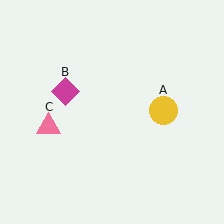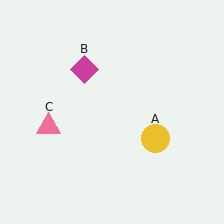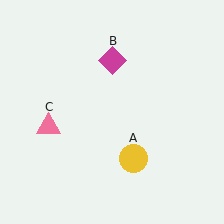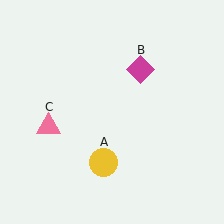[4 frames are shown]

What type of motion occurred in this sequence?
The yellow circle (object A), magenta diamond (object B) rotated clockwise around the center of the scene.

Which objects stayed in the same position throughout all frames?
Pink triangle (object C) remained stationary.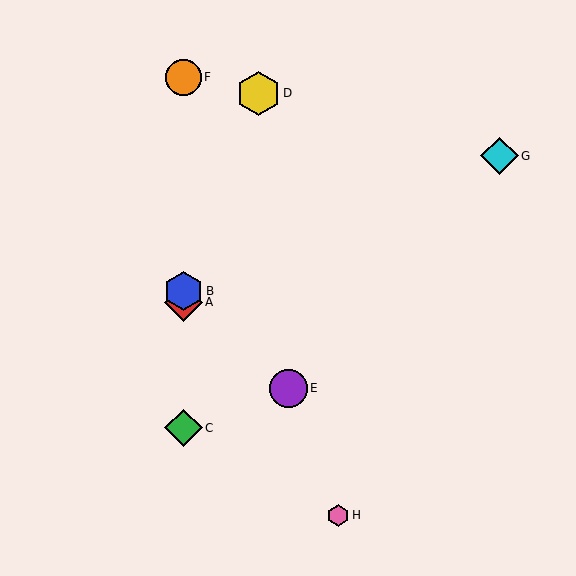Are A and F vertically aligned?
Yes, both are at x≈183.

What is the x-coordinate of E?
Object E is at x≈288.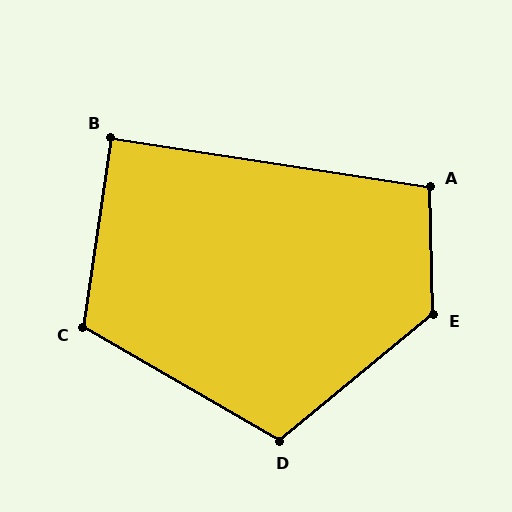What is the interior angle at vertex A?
Approximately 100 degrees (obtuse).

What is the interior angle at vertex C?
Approximately 112 degrees (obtuse).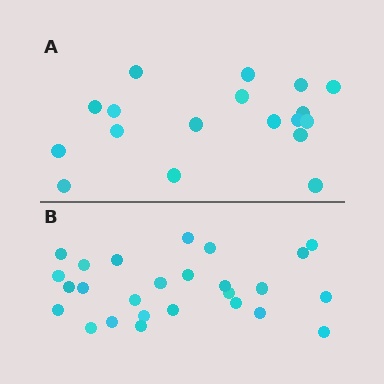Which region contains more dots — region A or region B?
Region B (the bottom region) has more dots.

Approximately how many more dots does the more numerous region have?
Region B has roughly 8 or so more dots than region A.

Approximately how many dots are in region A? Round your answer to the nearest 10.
About 20 dots. (The exact count is 18, which rounds to 20.)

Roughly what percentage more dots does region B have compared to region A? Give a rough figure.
About 45% more.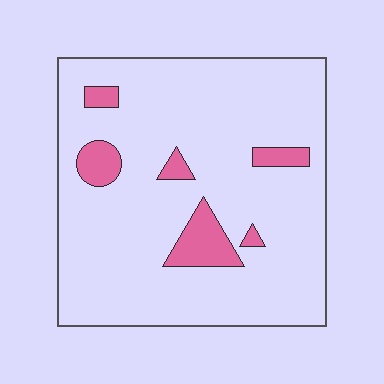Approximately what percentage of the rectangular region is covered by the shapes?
Approximately 10%.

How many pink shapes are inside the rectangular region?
6.